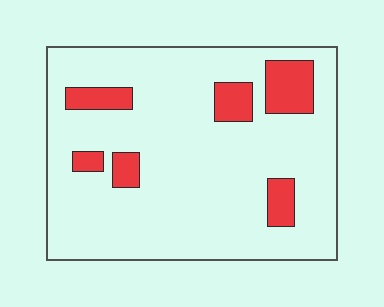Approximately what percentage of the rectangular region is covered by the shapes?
Approximately 15%.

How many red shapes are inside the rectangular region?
6.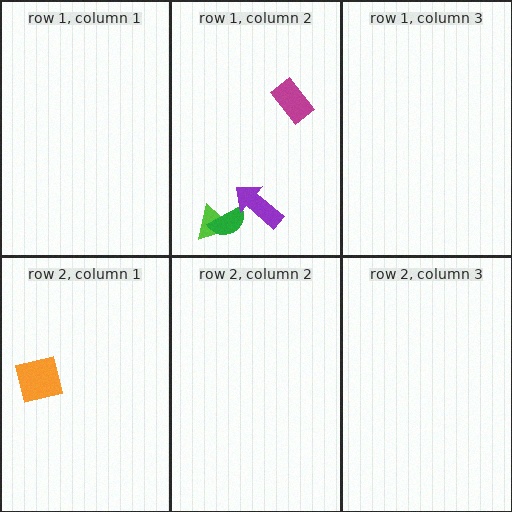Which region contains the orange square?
The row 2, column 1 region.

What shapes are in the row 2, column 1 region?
The orange square.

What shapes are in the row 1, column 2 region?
The lime triangle, the green semicircle, the purple arrow, the magenta rectangle.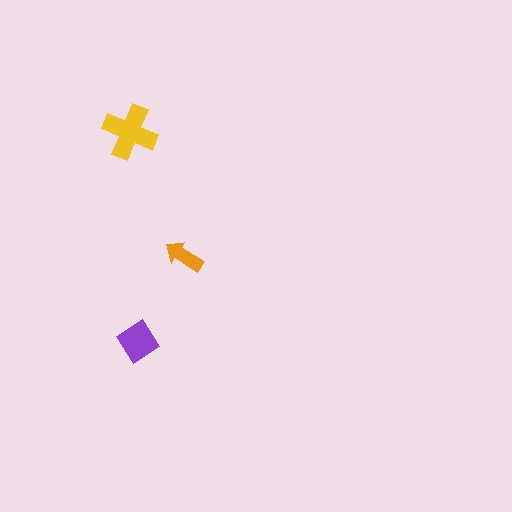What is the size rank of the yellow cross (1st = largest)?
1st.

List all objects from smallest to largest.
The orange arrow, the purple diamond, the yellow cross.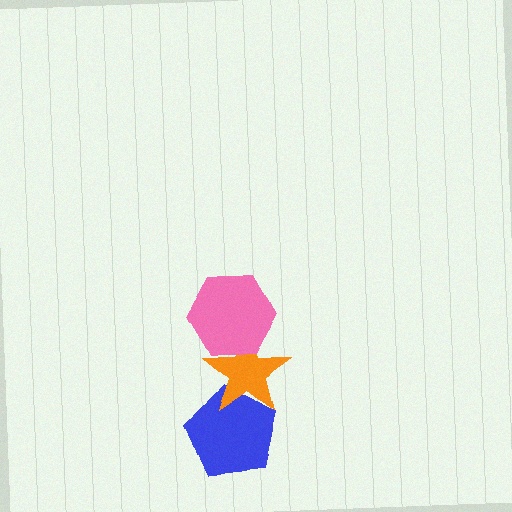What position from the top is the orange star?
The orange star is 2nd from the top.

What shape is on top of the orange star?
The pink hexagon is on top of the orange star.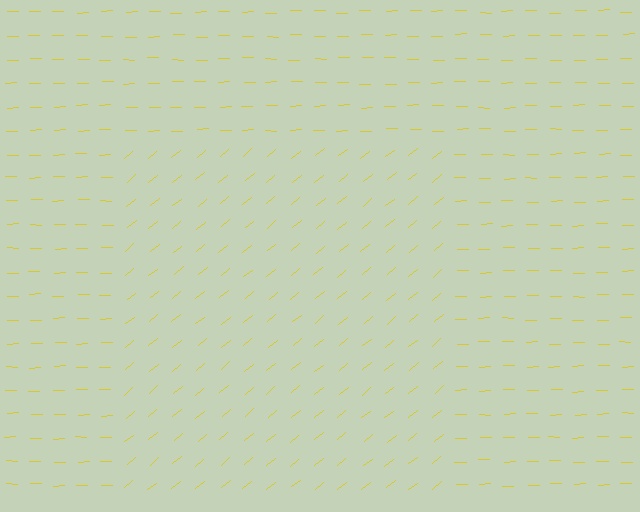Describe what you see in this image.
The image is filled with small yellow line segments. A rectangle region in the image has lines oriented differently from the surrounding lines, creating a visible texture boundary.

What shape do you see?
I see a rectangle.